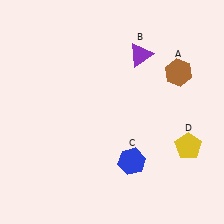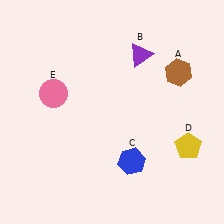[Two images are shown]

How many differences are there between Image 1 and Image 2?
There is 1 difference between the two images.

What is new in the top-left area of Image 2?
A pink circle (E) was added in the top-left area of Image 2.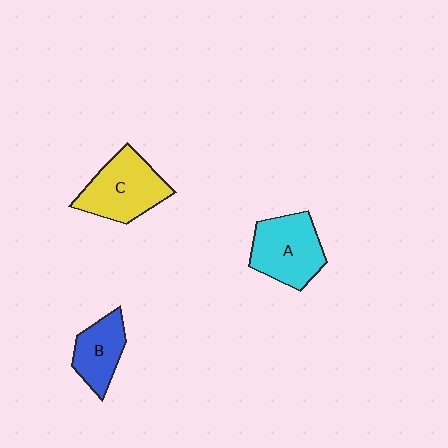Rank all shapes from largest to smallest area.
From largest to smallest: C (yellow), A (cyan), B (blue).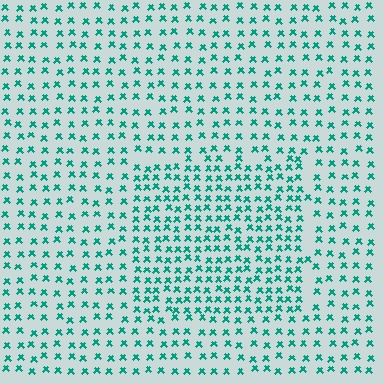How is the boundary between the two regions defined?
The boundary is defined by a change in element density (approximately 1.6x ratio). All elements are the same color, size, and shape.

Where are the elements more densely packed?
The elements are more densely packed inside the rectangle boundary.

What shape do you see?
I see a rectangle.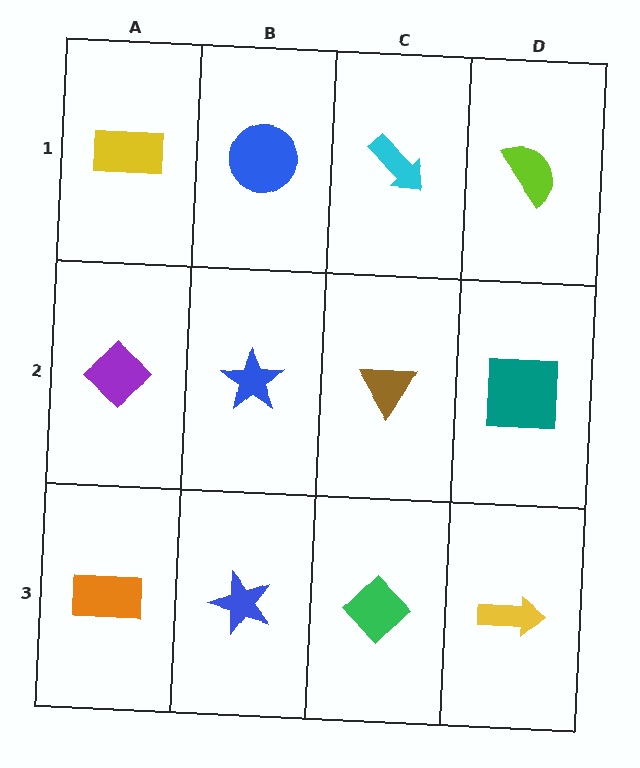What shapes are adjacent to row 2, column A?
A yellow rectangle (row 1, column A), an orange rectangle (row 3, column A), a blue star (row 2, column B).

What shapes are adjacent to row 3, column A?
A purple diamond (row 2, column A), a blue star (row 3, column B).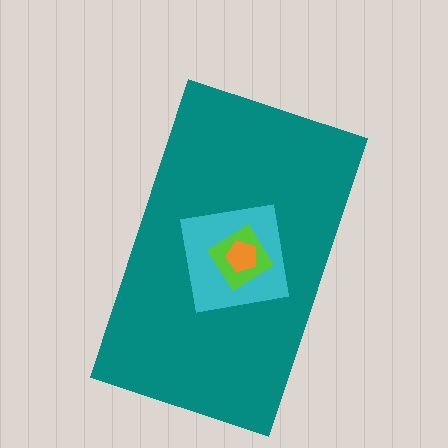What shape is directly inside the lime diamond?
The orange pentagon.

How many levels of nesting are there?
4.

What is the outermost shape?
The teal rectangle.